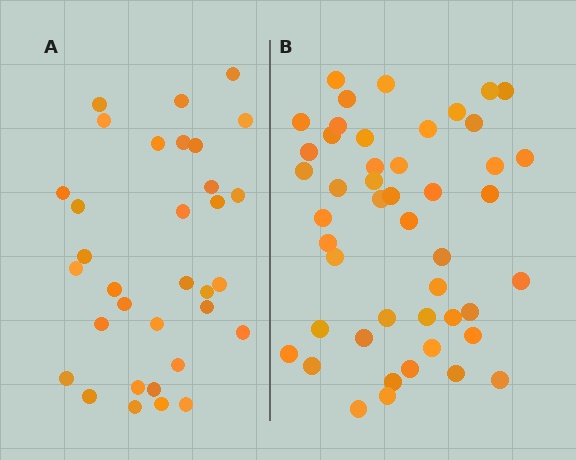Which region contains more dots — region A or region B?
Region B (the right region) has more dots.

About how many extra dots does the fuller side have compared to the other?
Region B has approximately 15 more dots than region A.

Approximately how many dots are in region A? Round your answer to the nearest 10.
About 30 dots. (The exact count is 33, which rounds to 30.)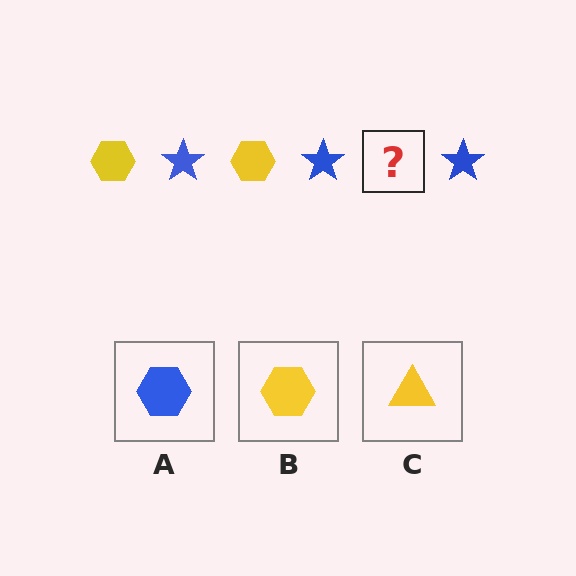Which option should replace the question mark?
Option B.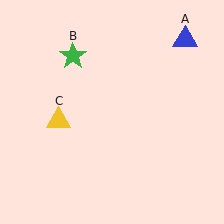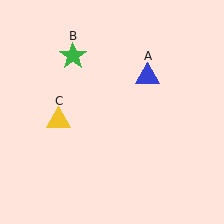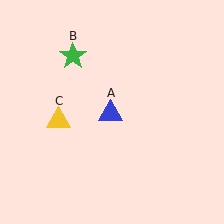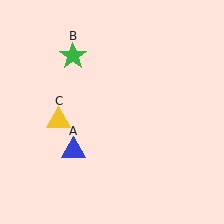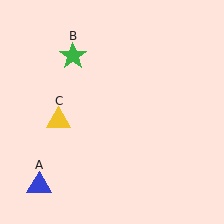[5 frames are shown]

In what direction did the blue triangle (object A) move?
The blue triangle (object A) moved down and to the left.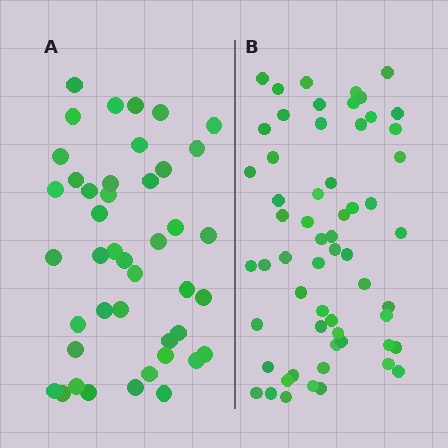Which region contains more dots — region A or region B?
Region B (the right region) has more dots.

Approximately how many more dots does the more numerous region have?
Region B has approximately 15 more dots than region A.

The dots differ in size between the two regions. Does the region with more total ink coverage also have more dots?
No. Region A has more total ink coverage because its dots are larger, but region B actually contains more individual dots. Total area can be misleading — the number of items is what matters here.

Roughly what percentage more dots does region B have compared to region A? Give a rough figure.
About 35% more.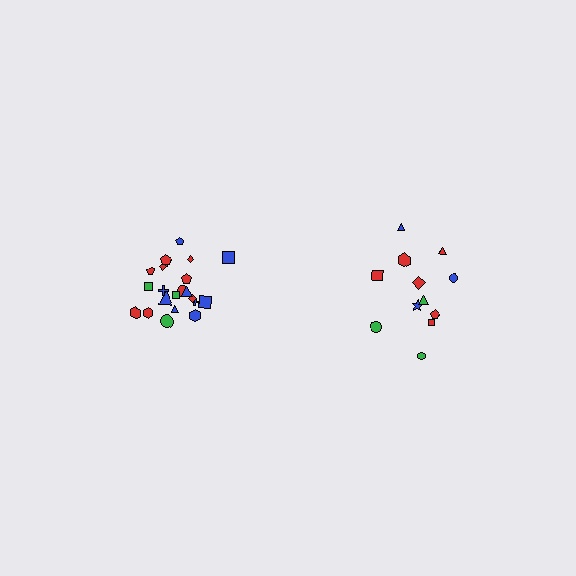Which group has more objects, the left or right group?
The left group.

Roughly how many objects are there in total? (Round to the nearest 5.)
Roughly 35 objects in total.